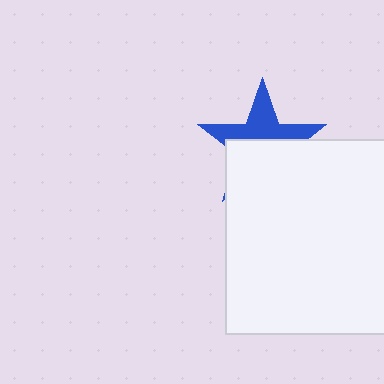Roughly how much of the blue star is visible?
About half of it is visible (roughly 46%).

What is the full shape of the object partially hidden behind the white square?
The partially hidden object is a blue star.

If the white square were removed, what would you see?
You would see the complete blue star.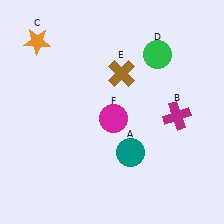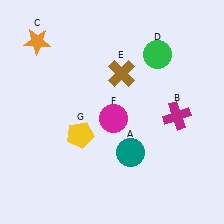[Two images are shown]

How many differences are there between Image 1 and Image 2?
There is 1 difference between the two images.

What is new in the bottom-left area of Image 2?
A yellow pentagon (G) was added in the bottom-left area of Image 2.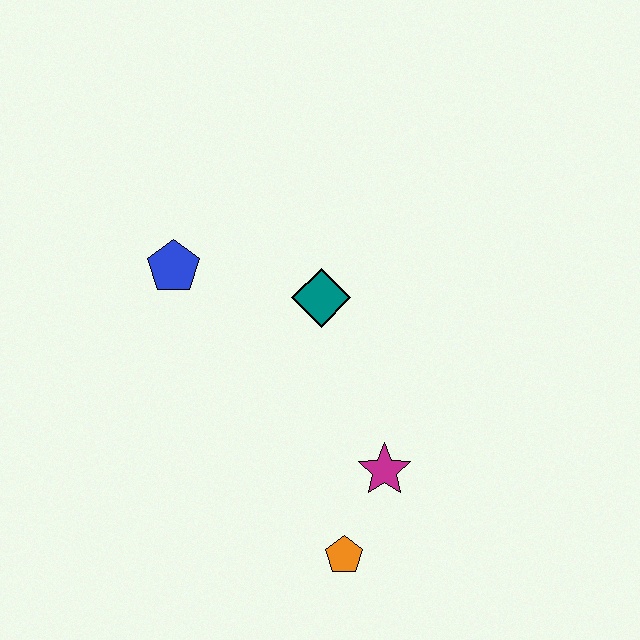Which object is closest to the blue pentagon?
The teal diamond is closest to the blue pentagon.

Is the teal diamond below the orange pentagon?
No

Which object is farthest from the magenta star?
The blue pentagon is farthest from the magenta star.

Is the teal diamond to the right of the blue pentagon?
Yes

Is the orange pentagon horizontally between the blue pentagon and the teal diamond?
No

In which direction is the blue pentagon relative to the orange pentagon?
The blue pentagon is above the orange pentagon.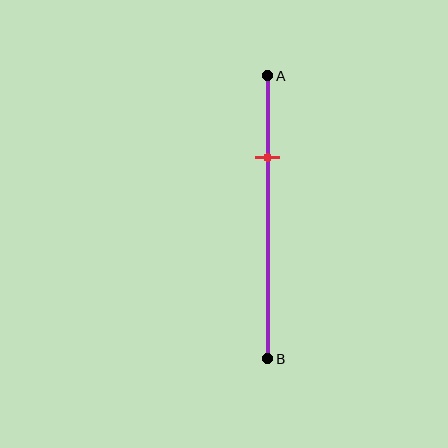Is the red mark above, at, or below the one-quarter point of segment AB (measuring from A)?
The red mark is below the one-quarter point of segment AB.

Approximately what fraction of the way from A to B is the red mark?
The red mark is approximately 30% of the way from A to B.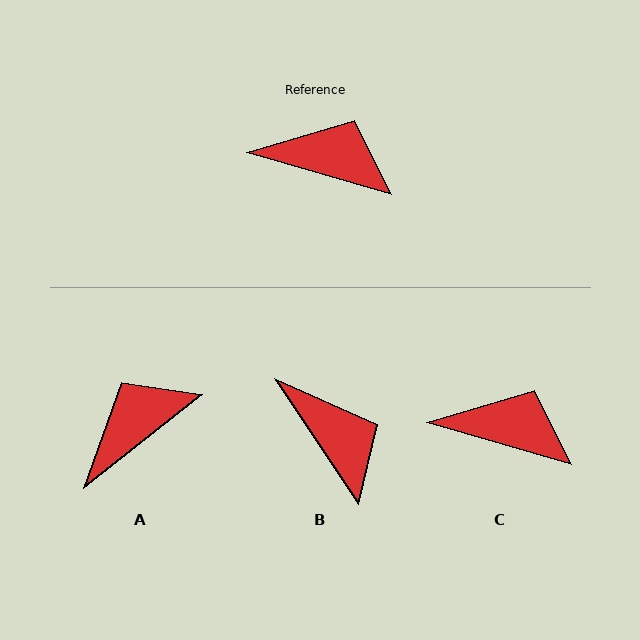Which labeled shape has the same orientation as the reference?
C.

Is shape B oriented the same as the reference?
No, it is off by about 40 degrees.